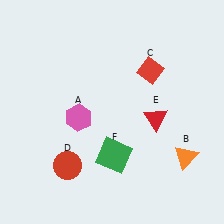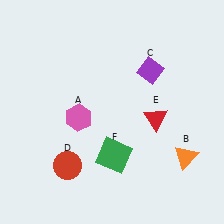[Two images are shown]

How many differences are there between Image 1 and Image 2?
There is 1 difference between the two images.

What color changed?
The diamond (C) changed from red in Image 1 to purple in Image 2.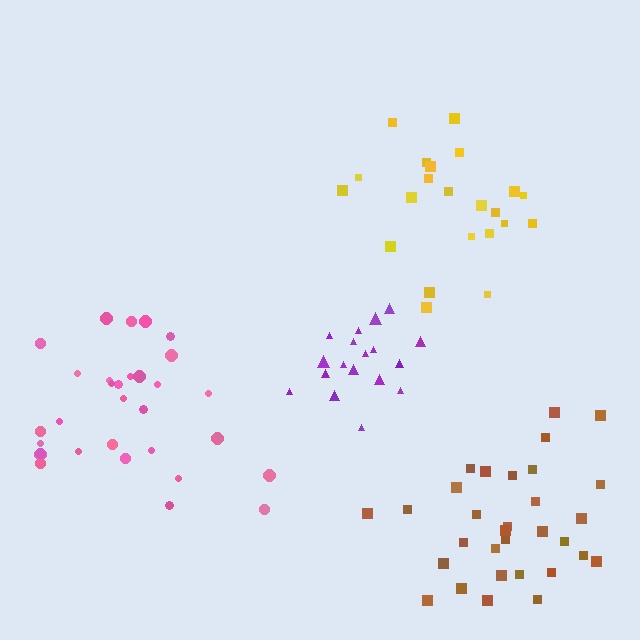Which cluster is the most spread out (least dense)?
Yellow.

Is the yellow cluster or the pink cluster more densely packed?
Pink.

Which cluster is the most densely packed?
Purple.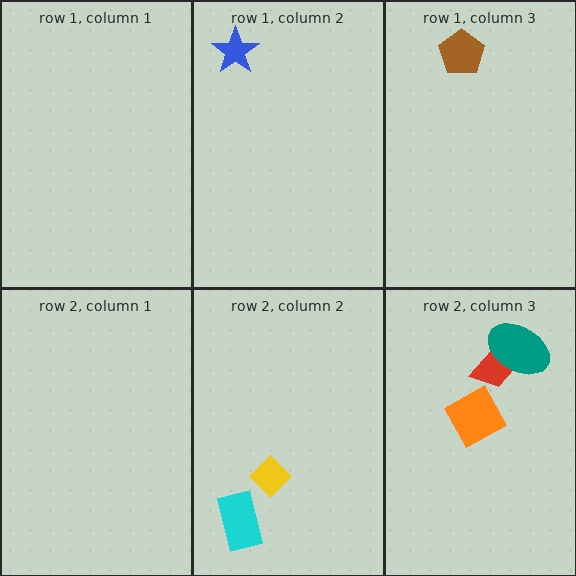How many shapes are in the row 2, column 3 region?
3.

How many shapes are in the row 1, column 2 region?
1.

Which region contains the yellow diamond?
The row 2, column 2 region.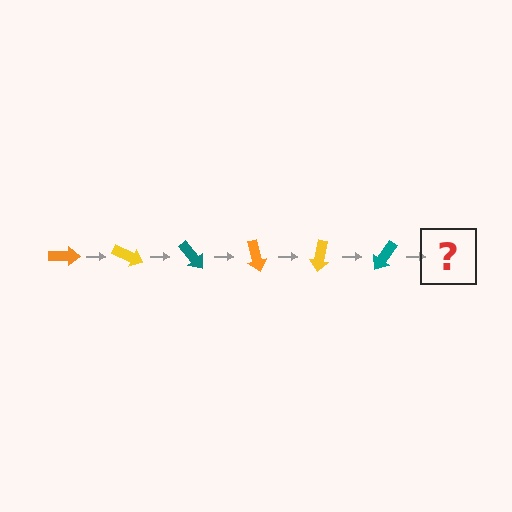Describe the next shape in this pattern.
It should be an orange arrow, rotated 150 degrees from the start.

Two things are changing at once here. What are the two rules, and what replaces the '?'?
The two rules are that it rotates 25 degrees each step and the color cycles through orange, yellow, and teal. The '?' should be an orange arrow, rotated 150 degrees from the start.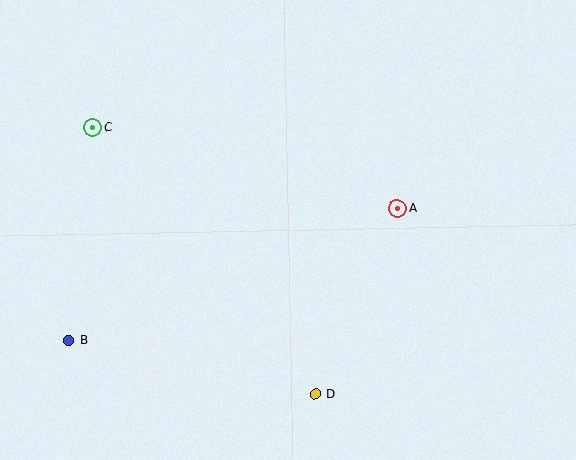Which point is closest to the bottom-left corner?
Point B is closest to the bottom-left corner.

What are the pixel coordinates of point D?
Point D is at (316, 394).